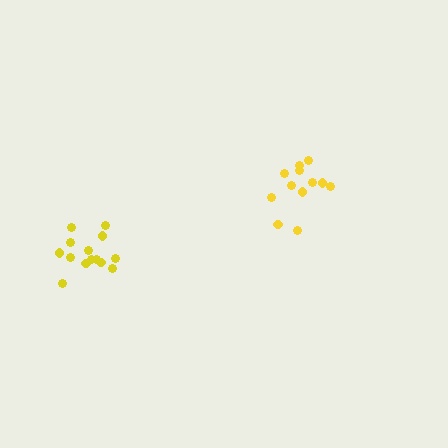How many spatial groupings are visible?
There are 2 spatial groupings.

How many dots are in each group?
Group 1: 12 dots, Group 2: 14 dots (26 total).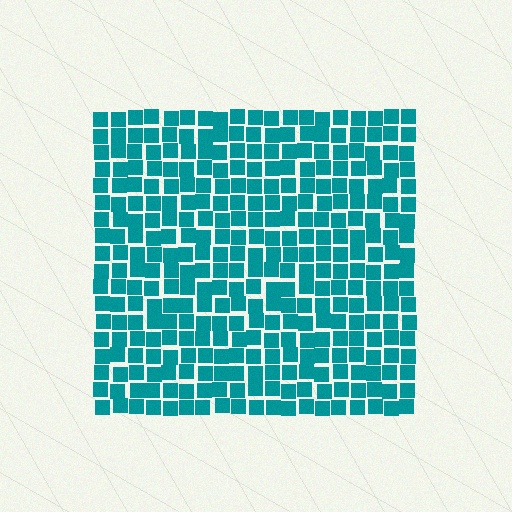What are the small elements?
The small elements are squares.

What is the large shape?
The large shape is a square.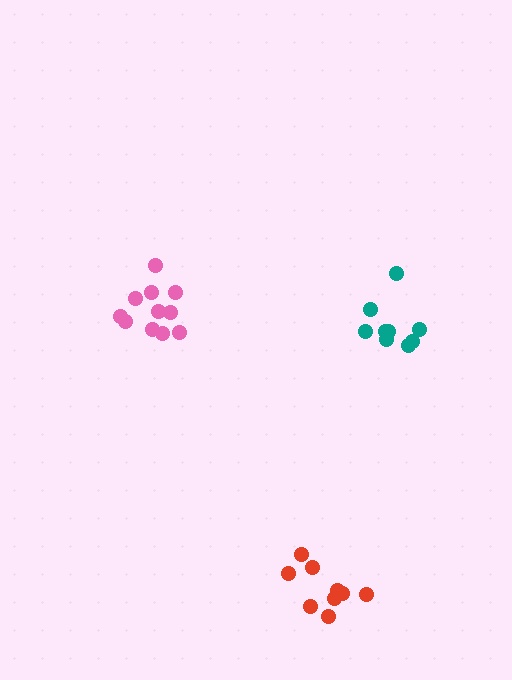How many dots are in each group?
Group 1: 11 dots, Group 2: 9 dots, Group 3: 9 dots (29 total).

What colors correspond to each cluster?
The clusters are colored: pink, teal, red.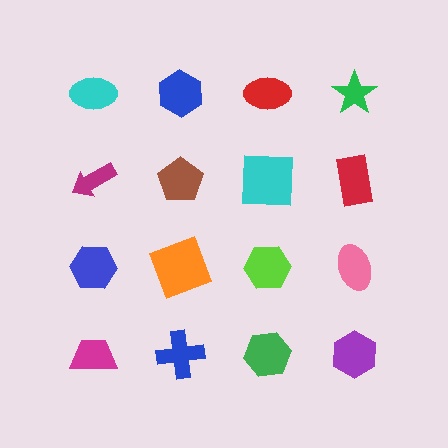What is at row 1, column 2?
A blue hexagon.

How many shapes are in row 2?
4 shapes.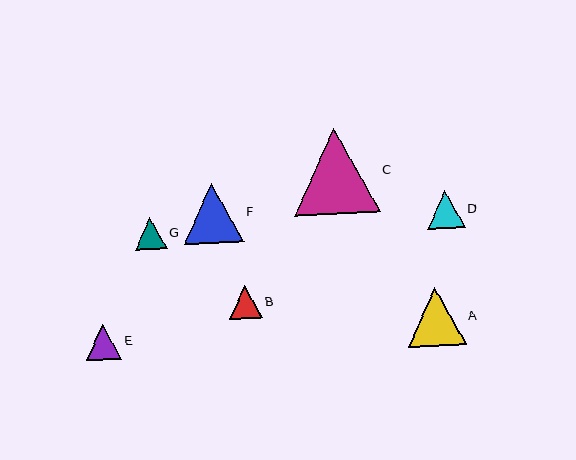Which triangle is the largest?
Triangle C is the largest with a size of approximately 86 pixels.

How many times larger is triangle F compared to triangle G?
Triangle F is approximately 1.9 times the size of triangle G.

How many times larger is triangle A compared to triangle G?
Triangle A is approximately 1.8 times the size of triangle G.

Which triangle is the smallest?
Triangle G is the smallest with a size of approximately 32 pixels.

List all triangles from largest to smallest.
From largest to smallest: C, F, A, D, E, B, G.